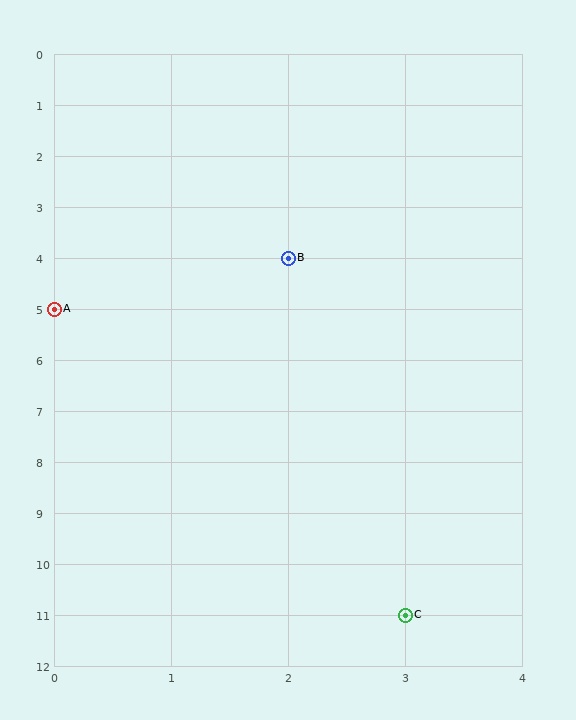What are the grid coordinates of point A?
Point A is at grid coordinates (0, 5).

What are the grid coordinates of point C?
Point C is at grid coordinates (3, 11).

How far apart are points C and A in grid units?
Points C and A are 3 columns and 6 rows apart (about 6.7 grid units diagonally).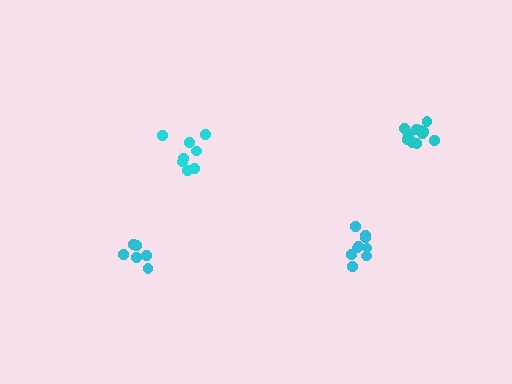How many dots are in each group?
Group 1: 8 dots, Group 2: 6 dots, Group 3: 11 dots, Group 4: 9 dots (34 total).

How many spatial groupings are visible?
There are 4 spatial groupings.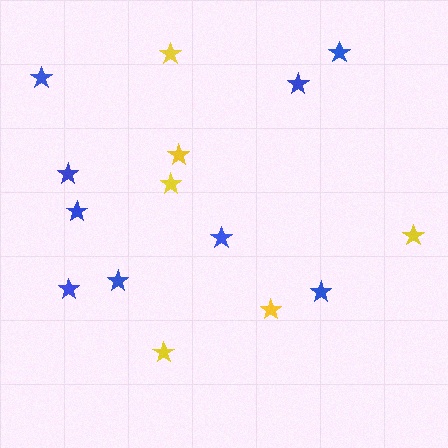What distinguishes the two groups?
There are 2 groups: one group of yellow stars (6) and one group of blue stars (9).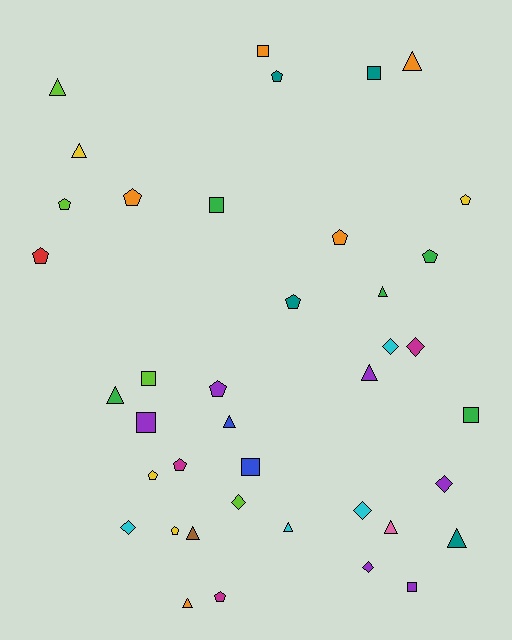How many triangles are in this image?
There are 12 triangles.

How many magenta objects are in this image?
There are 3 magenta objects.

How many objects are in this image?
There are 40 objects.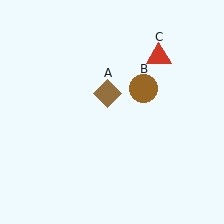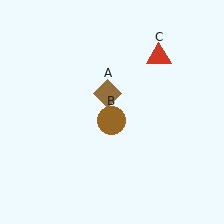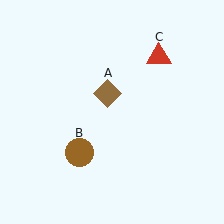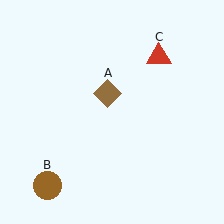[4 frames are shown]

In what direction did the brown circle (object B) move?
The brown circle (object B) moved down and to the left.